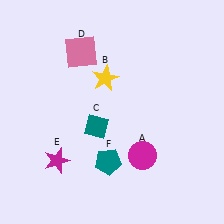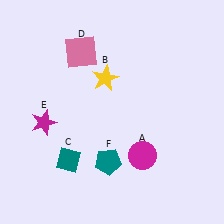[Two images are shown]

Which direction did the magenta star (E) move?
The magenta star (E) moved up.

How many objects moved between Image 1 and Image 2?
2 objects moved between the two images.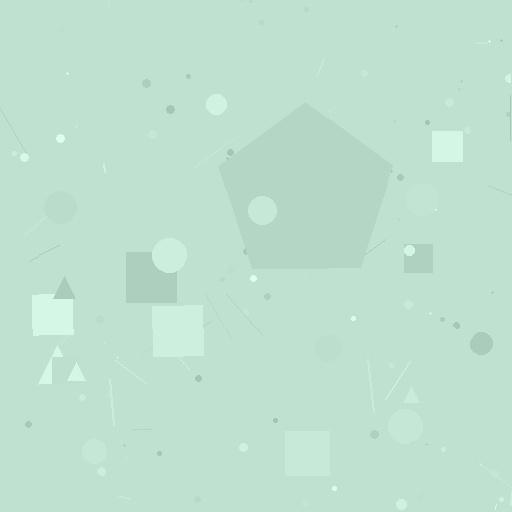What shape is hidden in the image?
A pentagon is hidden in the image.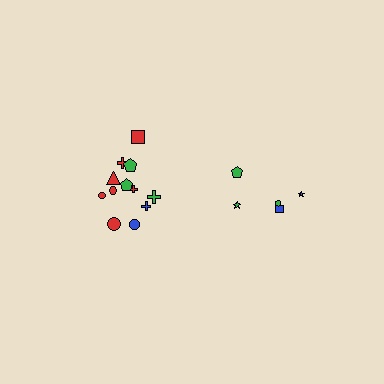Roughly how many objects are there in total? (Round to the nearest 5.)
Roughly 15 objects in total.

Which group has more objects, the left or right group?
The left group.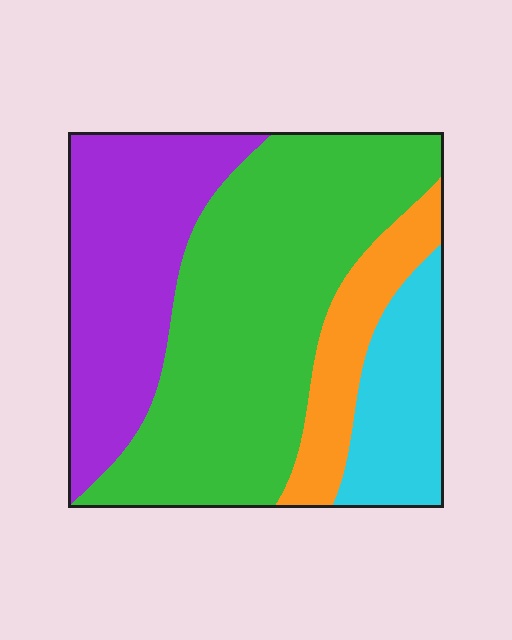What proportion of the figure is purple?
Purple covers 27% of the figure.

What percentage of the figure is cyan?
Cyan takes up about one eighth (1/8) of the figure.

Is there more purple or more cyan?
Purple.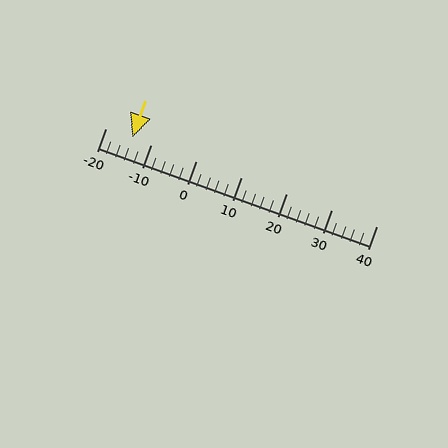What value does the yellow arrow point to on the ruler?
The yellow arrow points to approximately -14.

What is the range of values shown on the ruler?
The ruler shows values from -20 to 40.